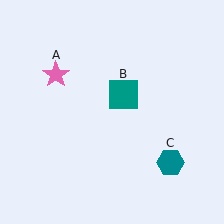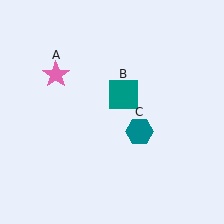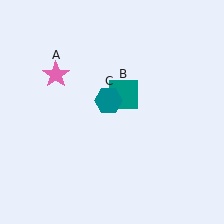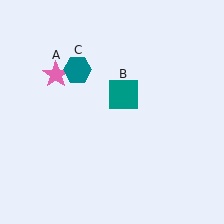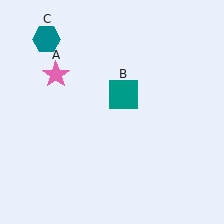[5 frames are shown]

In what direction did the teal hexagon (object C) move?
The teal hexagon (object C) moved up and to the left.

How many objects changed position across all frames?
1 object changed position: teal hexagon (object C).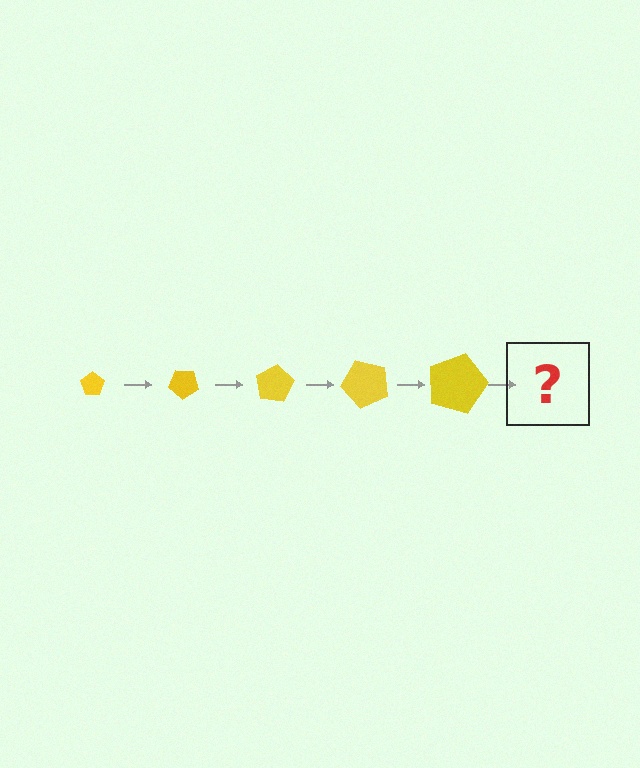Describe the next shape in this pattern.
It should be a pentagon, larger than the previous one and rotated 200 degrees from the start.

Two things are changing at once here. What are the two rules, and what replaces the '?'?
The two rules are that the pentagon grows larger each step and it rotates 40 degrees each step. The '?' should be a pentagon, larger than the previous one and rotated 200 degrees from the start.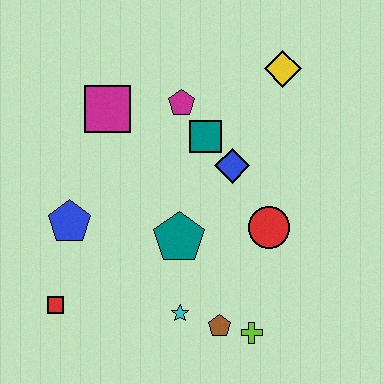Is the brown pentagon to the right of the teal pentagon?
Yes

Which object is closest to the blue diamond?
The teal square is closest to the blue diamond.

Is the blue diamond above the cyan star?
Yes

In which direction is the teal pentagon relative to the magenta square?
The teal pentagon is below the magenta square.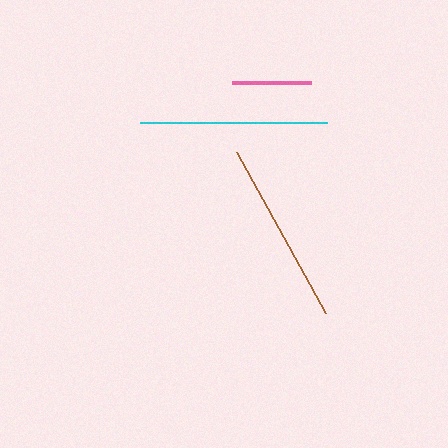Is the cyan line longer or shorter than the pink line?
The cyan line is longer than the pink line.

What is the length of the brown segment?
The brown segment is approximately 184 pixels long.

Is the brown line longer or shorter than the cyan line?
The cyan line is longer than the brown line.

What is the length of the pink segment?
The pink segment is approximately 79 pixels long.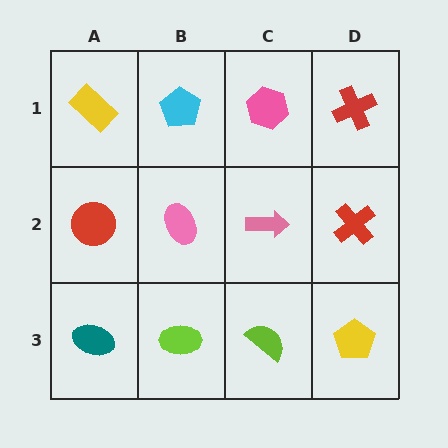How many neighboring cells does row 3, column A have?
2.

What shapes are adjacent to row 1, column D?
A red cross (row 2, column D), a pink hexagon (row 1, column C).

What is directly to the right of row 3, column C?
A yellow pentagon.